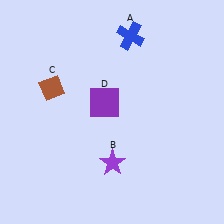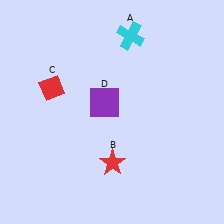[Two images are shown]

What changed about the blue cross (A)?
In Image 1, A is blue. In Image 2, it changed to cyan.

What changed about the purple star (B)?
In Image 1, B is purple. In Image 2, it changed to red.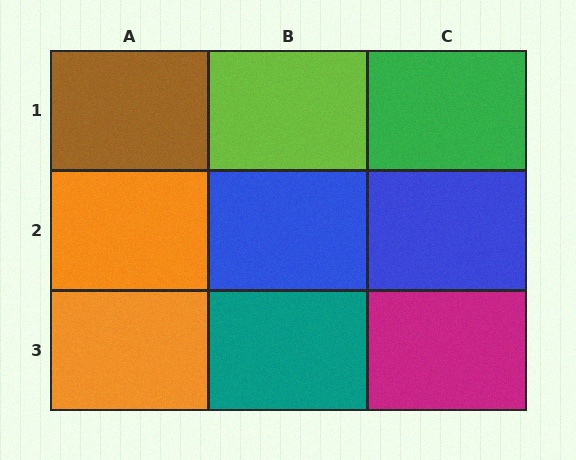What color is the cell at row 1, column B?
Lime.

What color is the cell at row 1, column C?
Green.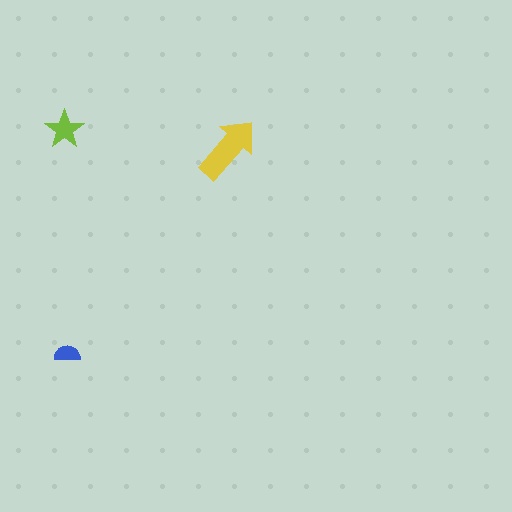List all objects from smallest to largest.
The blue semicircle, the lime star, the yellow arrow.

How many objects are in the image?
There are 3 objects in the image.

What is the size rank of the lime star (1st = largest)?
2nd.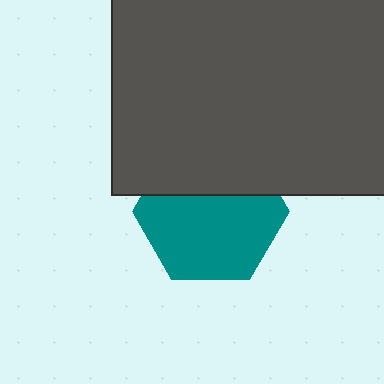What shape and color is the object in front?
The object in front is a dark gray rectangle.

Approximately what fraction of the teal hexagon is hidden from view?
Roughly 35% of the teal hexagon is hidden behind the dark gray rectangle.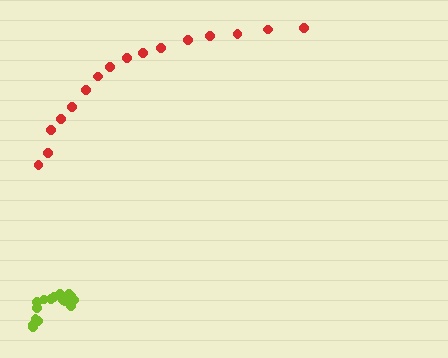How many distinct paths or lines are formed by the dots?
There are 2 distinct paths.